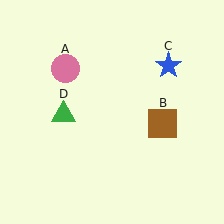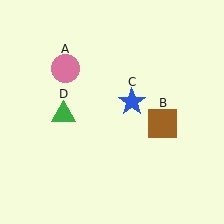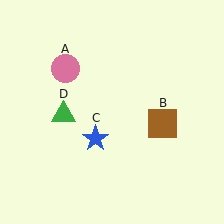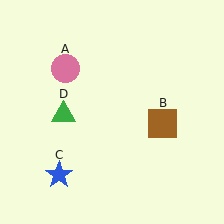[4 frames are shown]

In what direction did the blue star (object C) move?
The blue star (object C) moved down and to the left.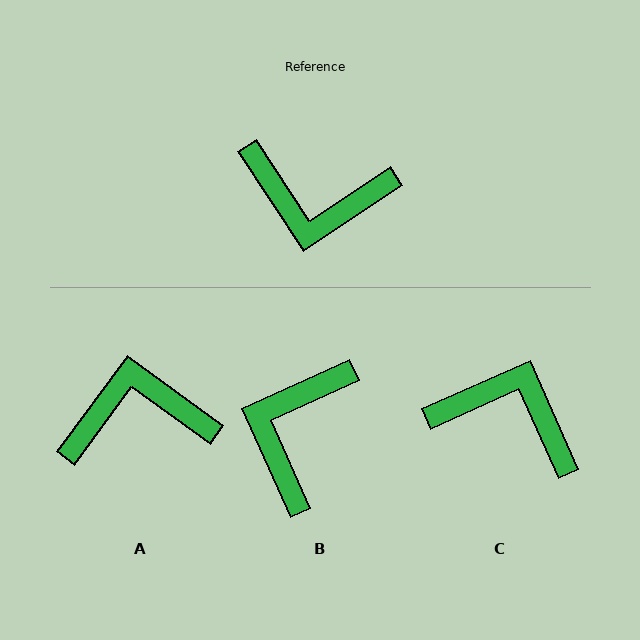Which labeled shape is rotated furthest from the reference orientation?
C, about 170 degrees away.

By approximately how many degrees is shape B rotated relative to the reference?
Approximately 99 degrees clockwise.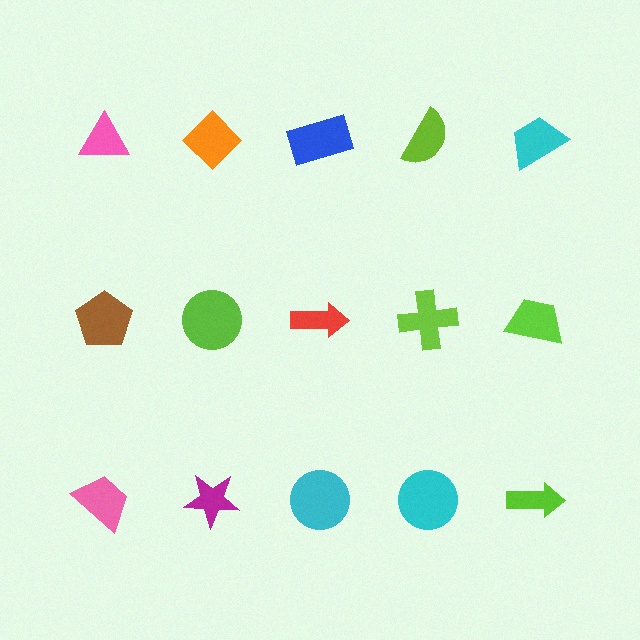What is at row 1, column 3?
A blue rectangle.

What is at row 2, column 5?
A lime trapezoid.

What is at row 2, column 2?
A lime circle.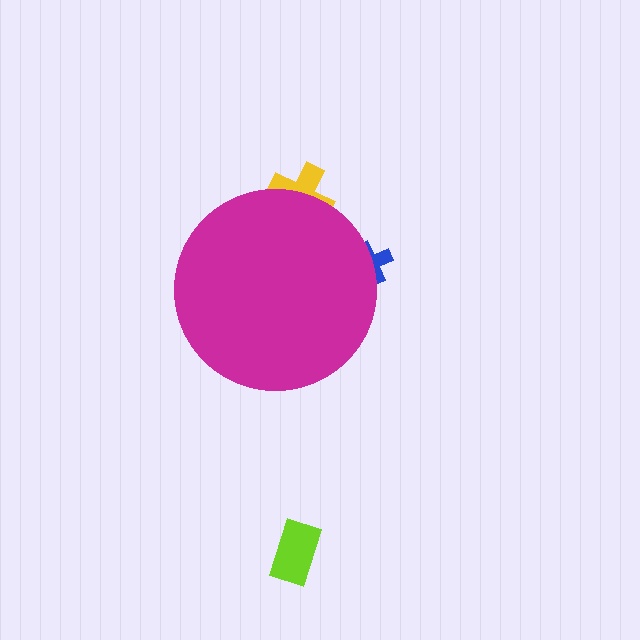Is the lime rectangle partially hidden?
No, the lime rectangle is fully visible.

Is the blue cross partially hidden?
Yes, the blue cross is partially hidden behind the magenta circle.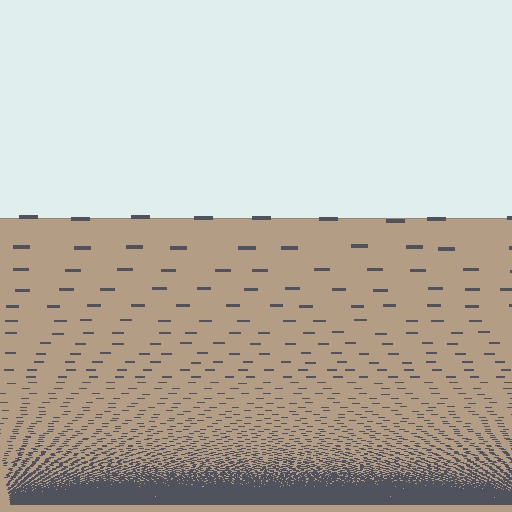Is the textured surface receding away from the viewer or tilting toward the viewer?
The surface appears to tilt toward the viewer. Texture elements get larger and sparser toward the top.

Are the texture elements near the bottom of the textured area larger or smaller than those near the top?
Smaller. The gradient is inverted — elements near the bottom are smaller and denser.